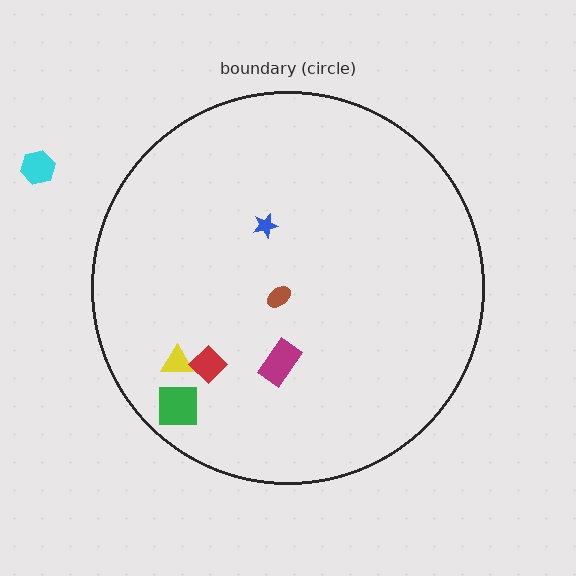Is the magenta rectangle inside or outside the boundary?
Inside.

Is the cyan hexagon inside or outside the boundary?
Outside.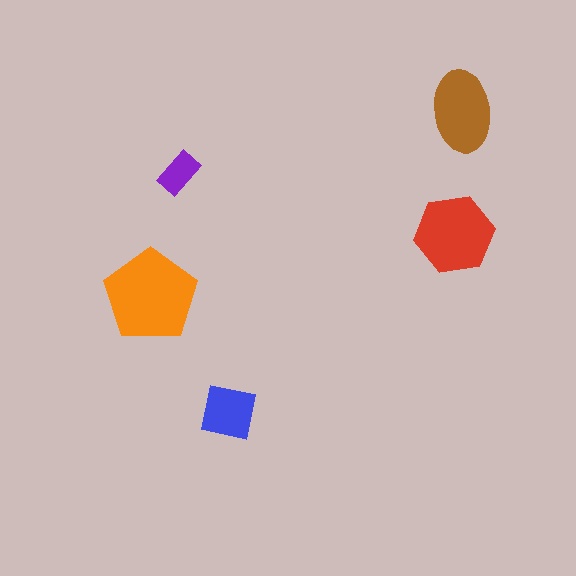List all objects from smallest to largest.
The purple rectangle, the blue square, the brown ellipse, the red hexagon, the orange pentagon.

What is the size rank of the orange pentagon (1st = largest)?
1st.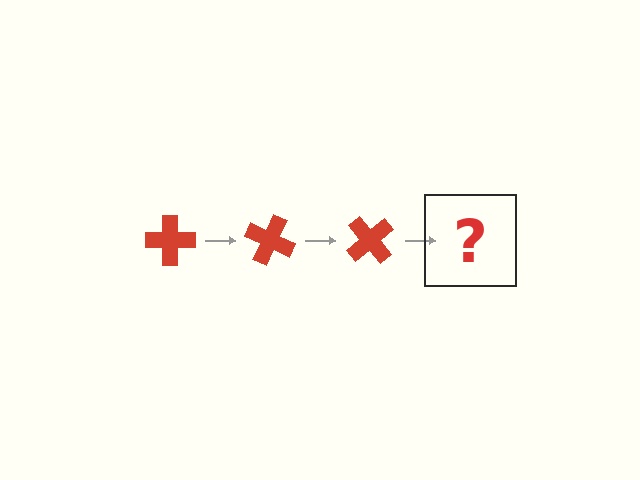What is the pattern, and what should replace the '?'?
The pattern is that the cross rotates 25 degrees each step. The '?' should be a red cross rotated 75 degrees.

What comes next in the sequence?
The next element should be a red cross rotated 75 degrees.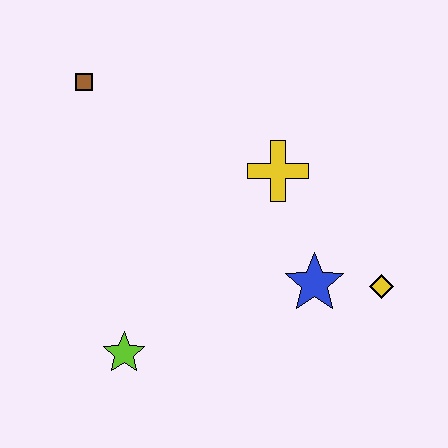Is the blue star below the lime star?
No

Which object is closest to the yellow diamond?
The blue star is closest to the yellow diamond.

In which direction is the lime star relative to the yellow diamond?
The lime star is to the left of the yellow diamond.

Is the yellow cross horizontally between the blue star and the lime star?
Yes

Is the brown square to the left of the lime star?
Yes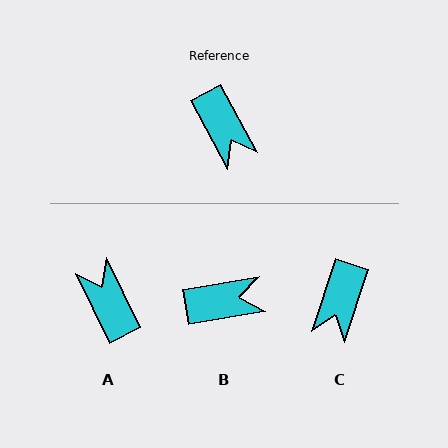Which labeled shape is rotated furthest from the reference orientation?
A, about 177 degrees away.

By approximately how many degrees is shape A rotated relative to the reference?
Approximately 177 degrees counter-clockwise.